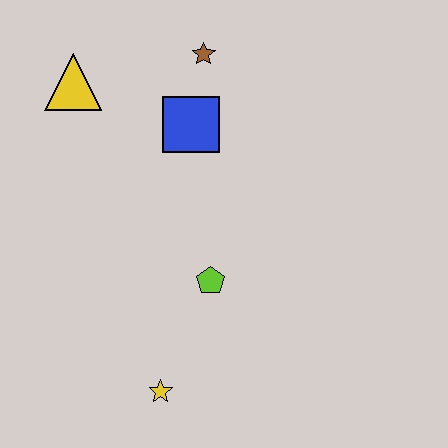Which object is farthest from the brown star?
The yellow star is farthest from the brown star.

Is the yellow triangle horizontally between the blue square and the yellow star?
No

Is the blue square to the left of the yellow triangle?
No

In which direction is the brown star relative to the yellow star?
The brown star is above the yellow star.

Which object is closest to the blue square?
The brown star is closest to the blue square.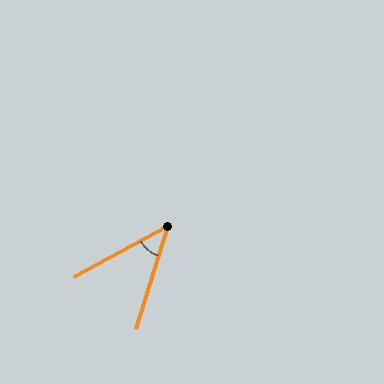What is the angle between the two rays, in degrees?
Approximately 44 degrees.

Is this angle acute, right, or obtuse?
It is acute.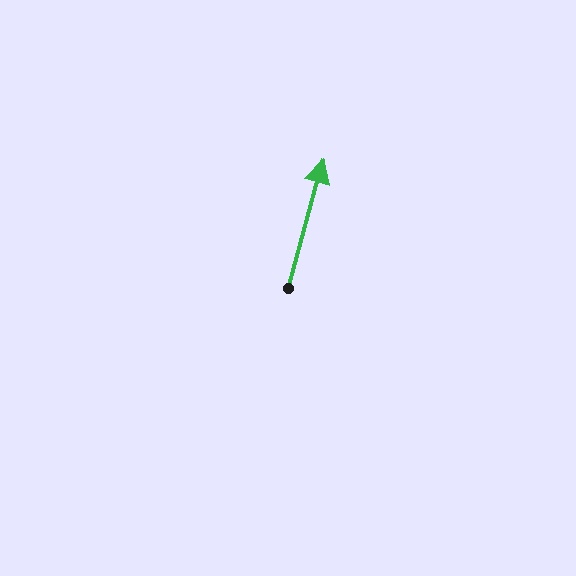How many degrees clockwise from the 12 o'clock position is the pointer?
Approximately 15 degrees.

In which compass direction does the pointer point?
North.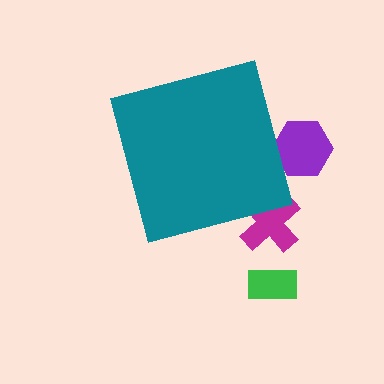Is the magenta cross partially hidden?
Yes, the magenta cross is partially hidden behind the teal square.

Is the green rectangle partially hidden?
No, the green rectangle is fully visible.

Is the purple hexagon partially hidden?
Yes, the purple hexagon is partially hidden behind the teal square.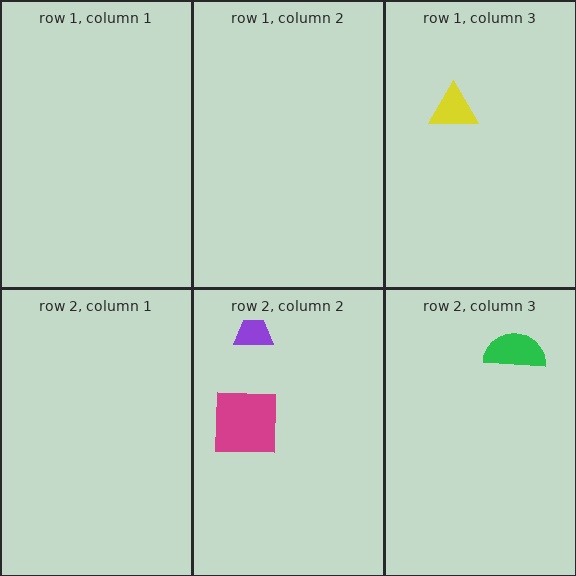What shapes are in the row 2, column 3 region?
The green semicircle.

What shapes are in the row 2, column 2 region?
The purple trapezoid, the magenta square.